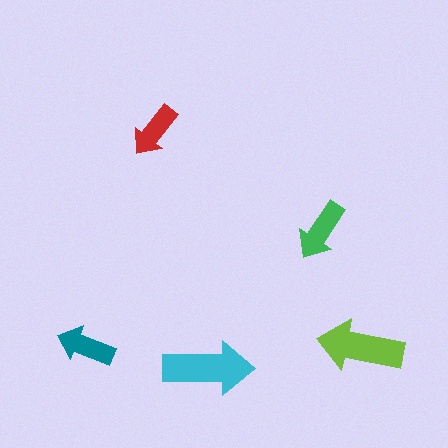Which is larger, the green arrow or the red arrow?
The green one.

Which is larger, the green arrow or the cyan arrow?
The cyan one.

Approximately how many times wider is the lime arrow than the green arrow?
About 1.5 times wider.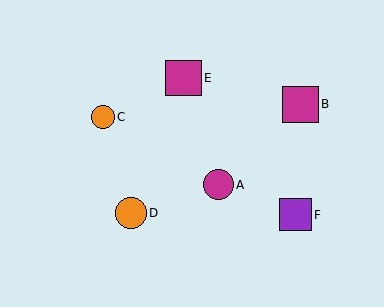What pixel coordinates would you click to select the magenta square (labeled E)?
Click at (183, 78) to select the magenta square E.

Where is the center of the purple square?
The center of the purple square is at (295, 215).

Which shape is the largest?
The magenta square (labeled E) is the largest.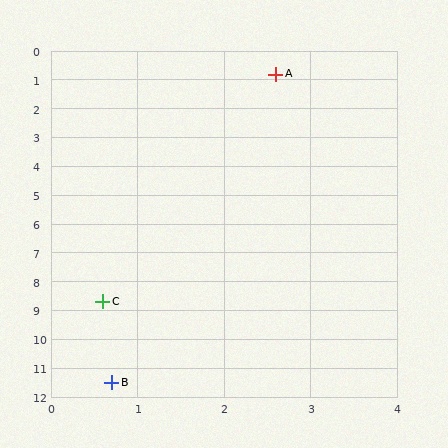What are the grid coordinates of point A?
Point A is at approximately (2.6, 0.8).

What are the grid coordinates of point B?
Point B is at approximately (0.7, 11.5).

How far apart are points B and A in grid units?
Points B and A are about 10.9 grid units apart.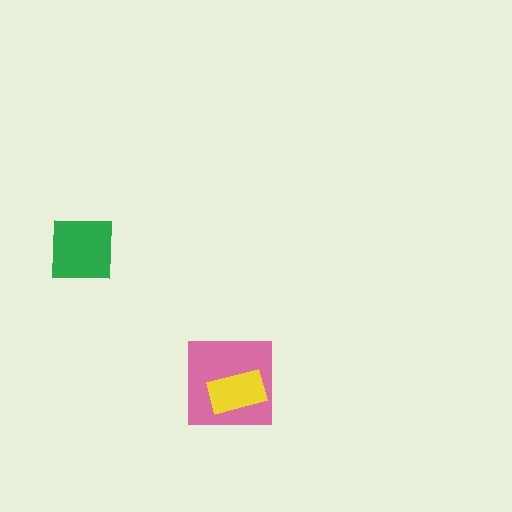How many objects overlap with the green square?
0 objects overlap with the green square.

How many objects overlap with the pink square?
1 object overlaps with the pink square.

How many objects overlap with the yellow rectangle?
1 object overlaps with the yellow rectangle.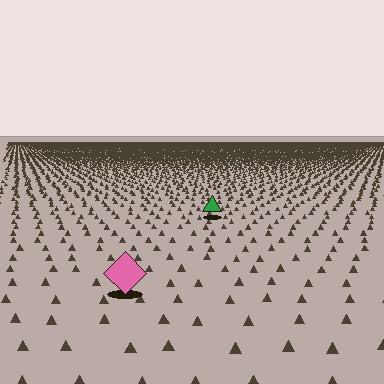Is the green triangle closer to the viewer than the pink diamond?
No. The pink diamond is closer — you can tell from the texture gradient: the ground texture is coarser near it.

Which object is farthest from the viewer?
The green triangle is farthest from the viewer. It appears smaller and the ground texture around it is denser.